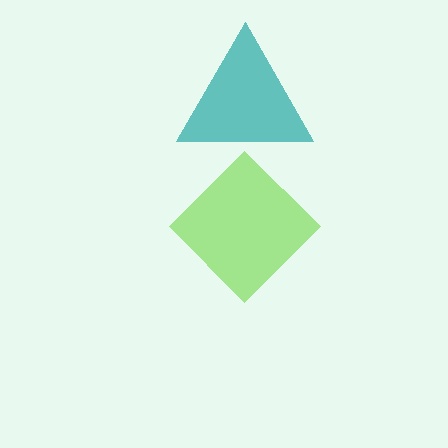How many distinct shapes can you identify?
There are 2 distinct shapes: a teal triangle, a lime diamond.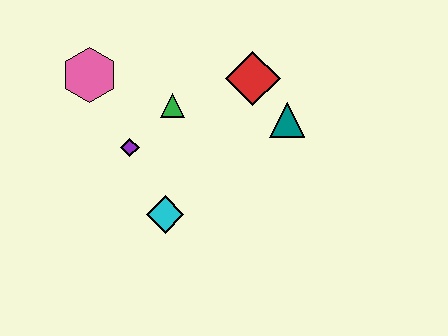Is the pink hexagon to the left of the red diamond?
Yes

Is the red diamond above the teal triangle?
Yes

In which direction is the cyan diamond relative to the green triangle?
The cyan diamond is below the green triangle.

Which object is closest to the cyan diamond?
The purple diamond is closest to the cyan diamond.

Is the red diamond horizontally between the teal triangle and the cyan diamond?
Yes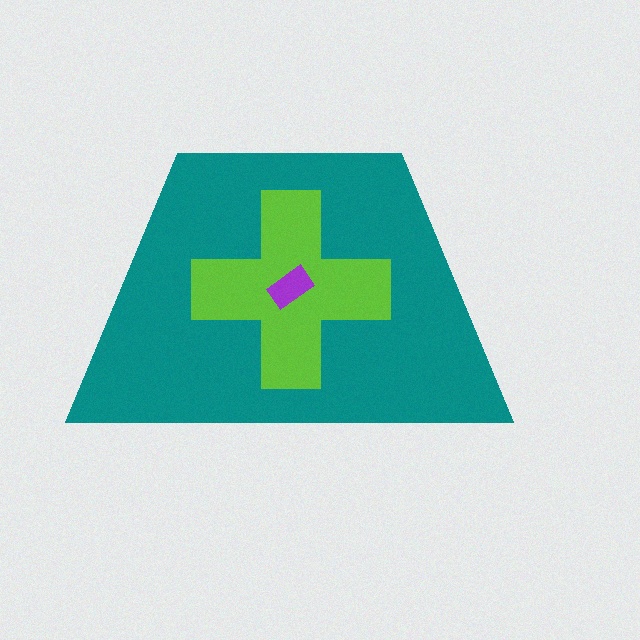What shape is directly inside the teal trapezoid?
The lime cross.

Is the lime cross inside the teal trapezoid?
Yes.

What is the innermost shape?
The purple rectangle.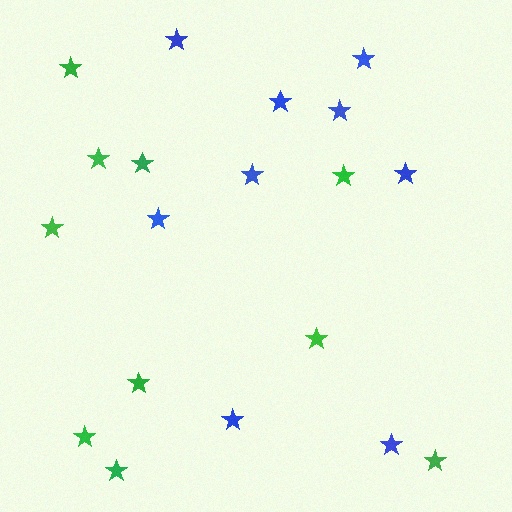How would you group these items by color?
There are 2 groups: one group of blue stars (9) and one group of green stars (10).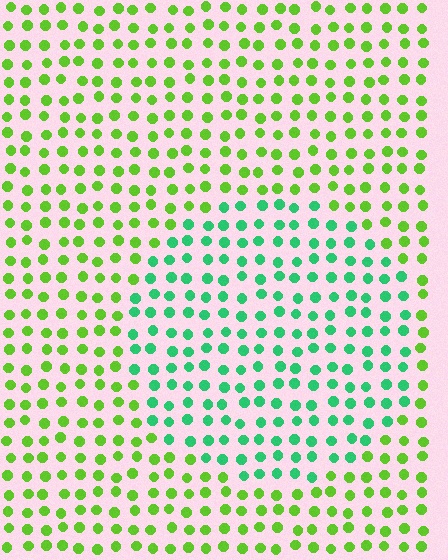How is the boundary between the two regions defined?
The boundary is defined purely by a slight shift in hue (about 47 degrees). Spacing, size, and orientation are identical on both sides.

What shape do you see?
I see a circle.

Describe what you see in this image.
The image is filled with small lime elements in a uniform arrangement. A circle-shaped region is visible where the elements are tinted to a slightly different hue, forming a subtle color boundary.